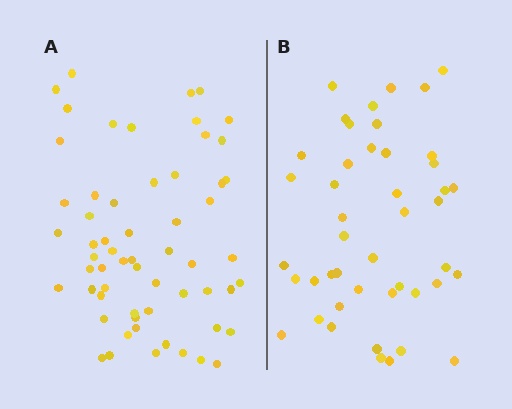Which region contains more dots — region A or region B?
Region A (the left region) has more dots.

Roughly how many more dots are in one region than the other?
Region A has approximately 15 more dots than region B.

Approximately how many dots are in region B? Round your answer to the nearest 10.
About 40 dots. (The exact count is 45, which rounds to 40.)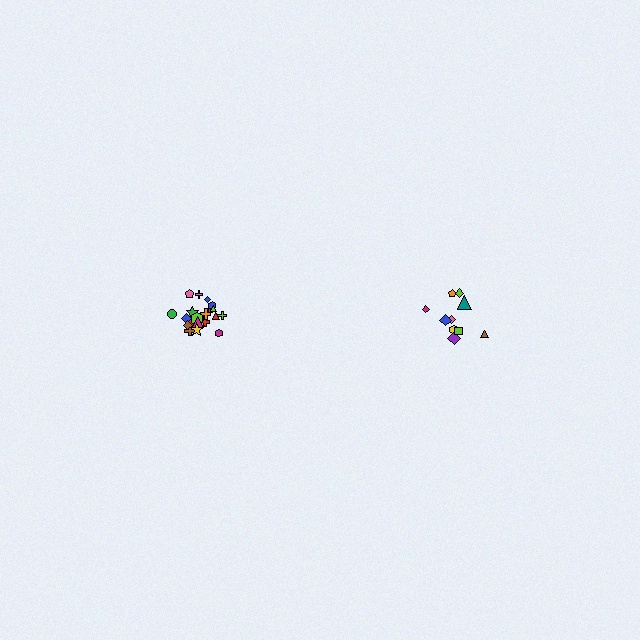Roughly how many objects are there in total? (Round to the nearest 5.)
Roughly 35 objects in total.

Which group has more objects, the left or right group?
The left group.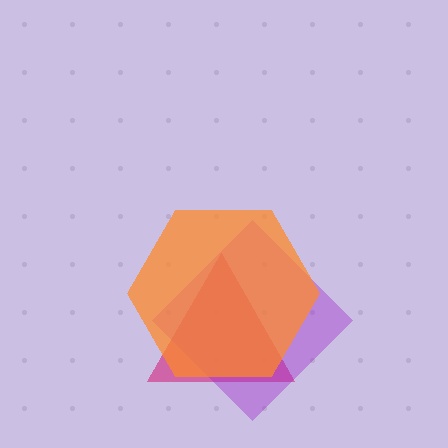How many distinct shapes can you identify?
There are 3 distinct shapes: a magenta triangle, a purple diamond, an orange hexagon.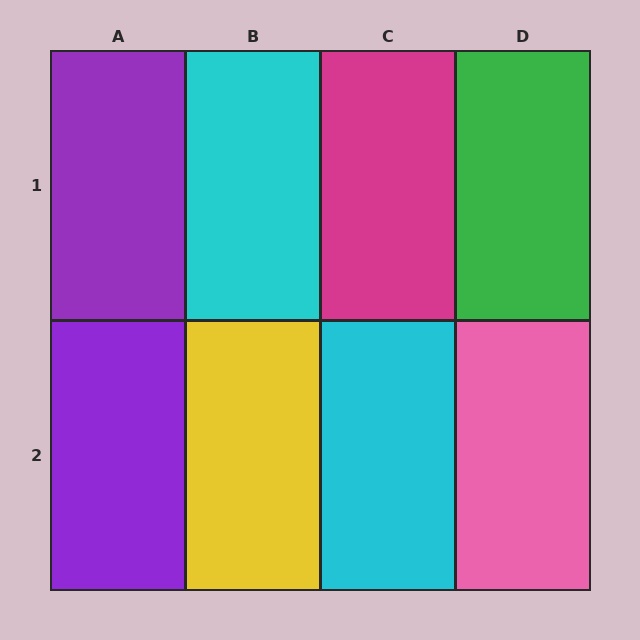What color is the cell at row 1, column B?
Cyan.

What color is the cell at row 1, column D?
Green.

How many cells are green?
1 cell is green.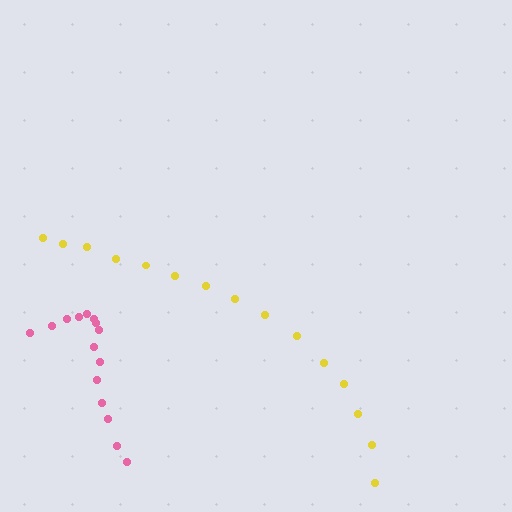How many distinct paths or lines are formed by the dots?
There are 2 distinct paths.